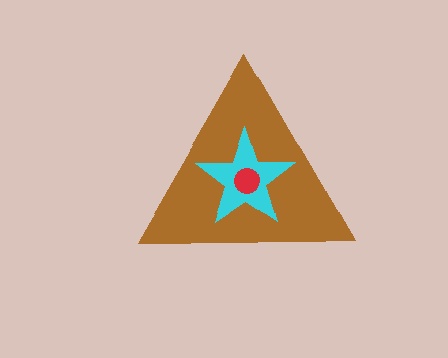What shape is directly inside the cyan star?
The red circle.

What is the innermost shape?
The red circle.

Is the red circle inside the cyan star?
Yes.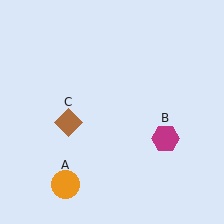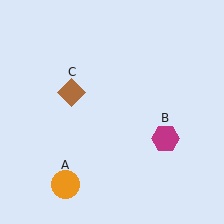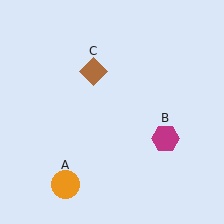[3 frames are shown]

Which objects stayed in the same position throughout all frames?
Orange circle (object A) and magenta hexagon (object B) remained stationary.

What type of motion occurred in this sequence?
The brown diamond (object C) rotated clockwise around the center of the scene.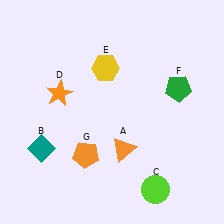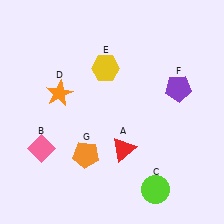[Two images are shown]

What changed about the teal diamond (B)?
In Image 1, B is teal. In Image 2, it changed to pink.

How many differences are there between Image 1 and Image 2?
There are 3 differences between the two images.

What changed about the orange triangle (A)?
In Image 1, A is orange. In Image 2, it changed to red.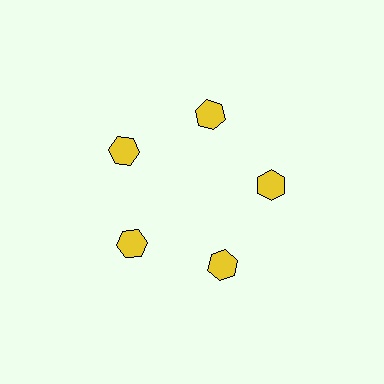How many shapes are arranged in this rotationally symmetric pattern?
There are 5 shapes, arranged in 5 groups of 1.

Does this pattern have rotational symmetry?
Yes, this pattern has 5-fold rotational symmetry. It looks the same after rotating 72 degrees around the center.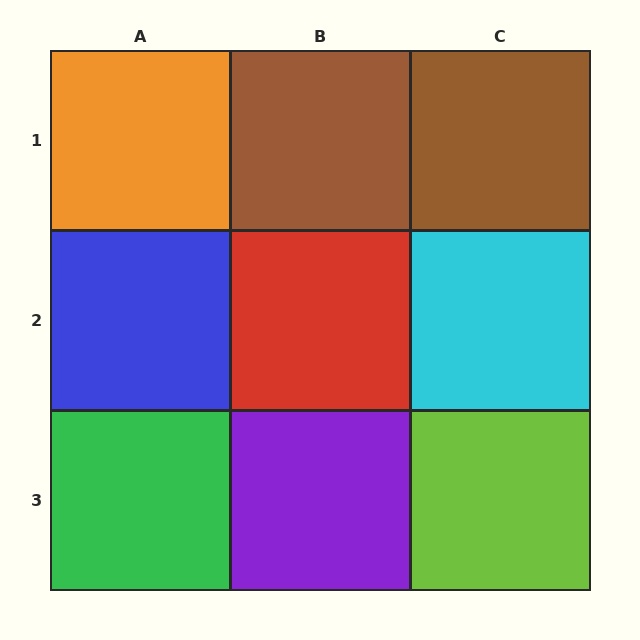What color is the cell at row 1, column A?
Orange.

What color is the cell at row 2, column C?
Cyan.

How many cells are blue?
1 cell is blue.